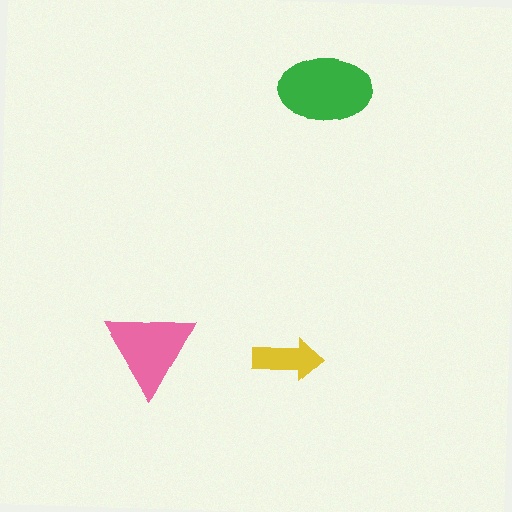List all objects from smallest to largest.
The yellow arrow, the pink triangle, the green ellipse.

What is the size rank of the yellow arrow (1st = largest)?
3rd.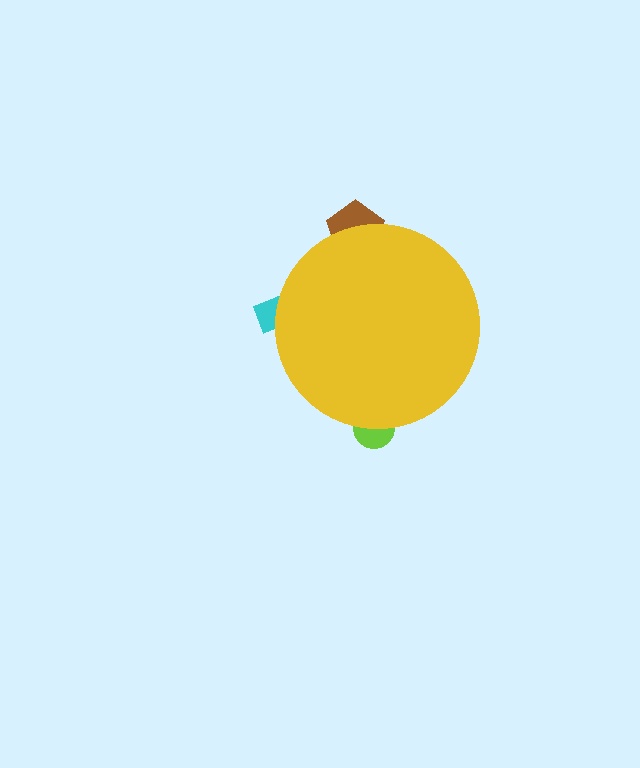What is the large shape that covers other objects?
A yellow circle.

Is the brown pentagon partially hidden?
Yes, the brown pentagon is partially hidden behind the yellow circle.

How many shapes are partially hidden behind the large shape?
3 shapes are partially hidden.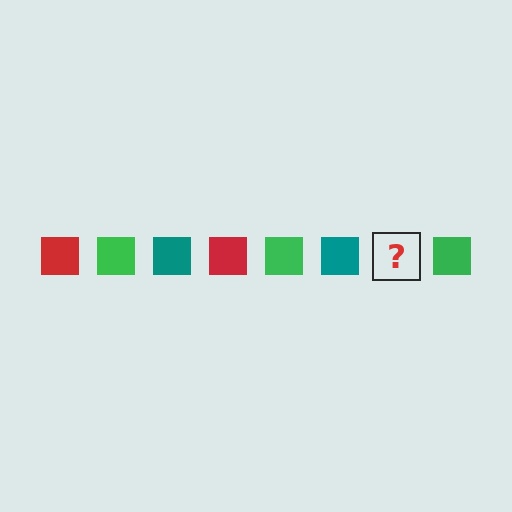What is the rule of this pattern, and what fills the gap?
The rule is that the pattern cycles through red, green, teal squares. The gap should be filled with a red square.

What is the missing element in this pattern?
The missing element is a red square.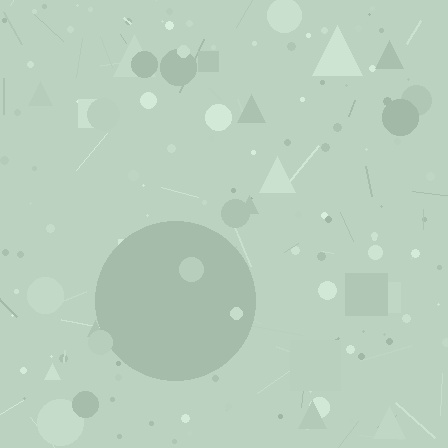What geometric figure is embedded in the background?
A circle is embedded in the background.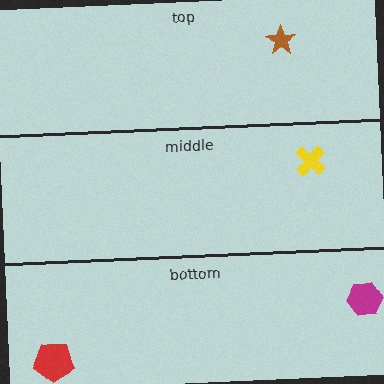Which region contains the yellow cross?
The middle region.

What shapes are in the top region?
The brown star.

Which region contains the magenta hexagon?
The bottom region.